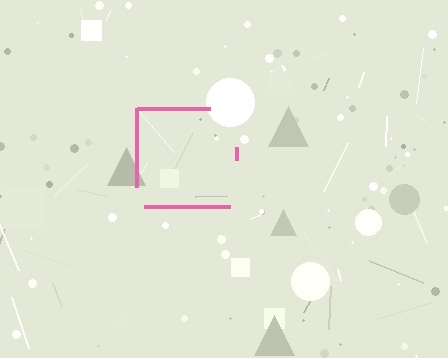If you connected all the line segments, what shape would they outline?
They would outline a square.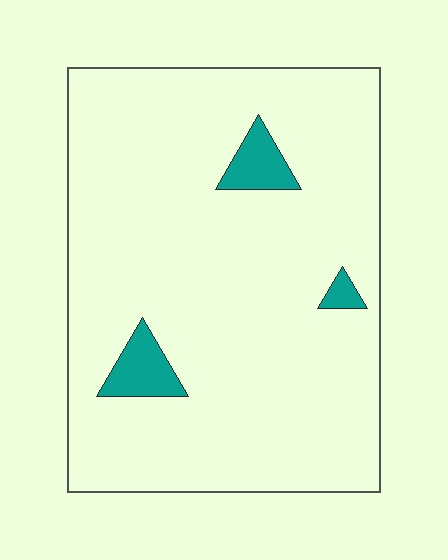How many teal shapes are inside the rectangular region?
3.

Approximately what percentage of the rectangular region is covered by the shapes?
Approximately 5%.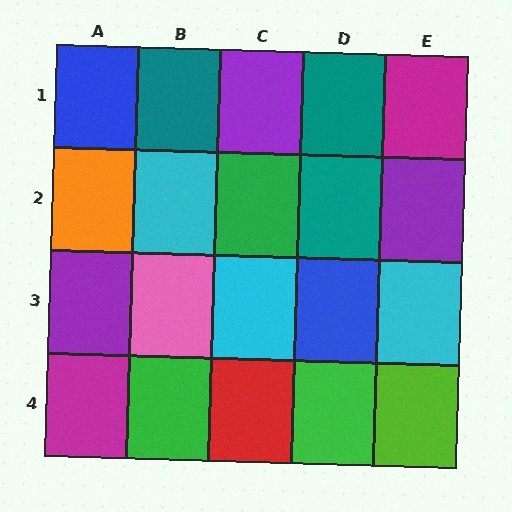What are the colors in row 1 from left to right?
Blue, teal, purple, teal, magenta.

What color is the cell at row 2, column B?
Cyan.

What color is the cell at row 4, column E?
Lime.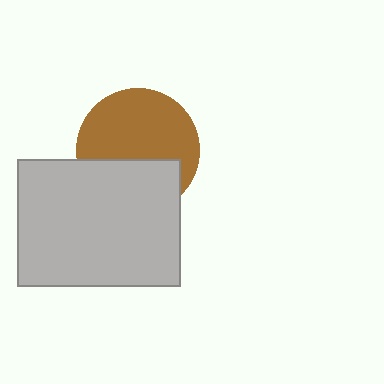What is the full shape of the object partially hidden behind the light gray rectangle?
The partially hidden object is a brown circle.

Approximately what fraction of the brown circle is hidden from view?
Roughly 38% of the brown circle is hidden behind the light gray rectangle.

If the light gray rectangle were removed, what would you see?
You would see the complete brown circle.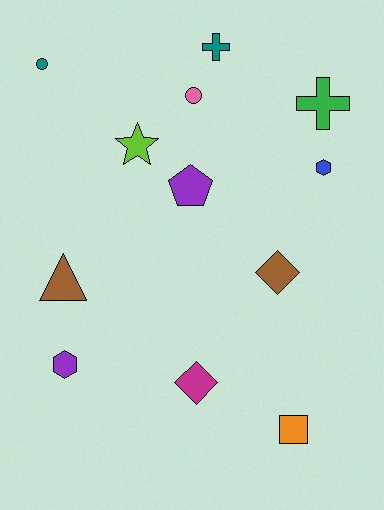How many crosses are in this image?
There are 2 crosses.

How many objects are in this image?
There are 12 objects.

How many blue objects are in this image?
There is 1 blue object.